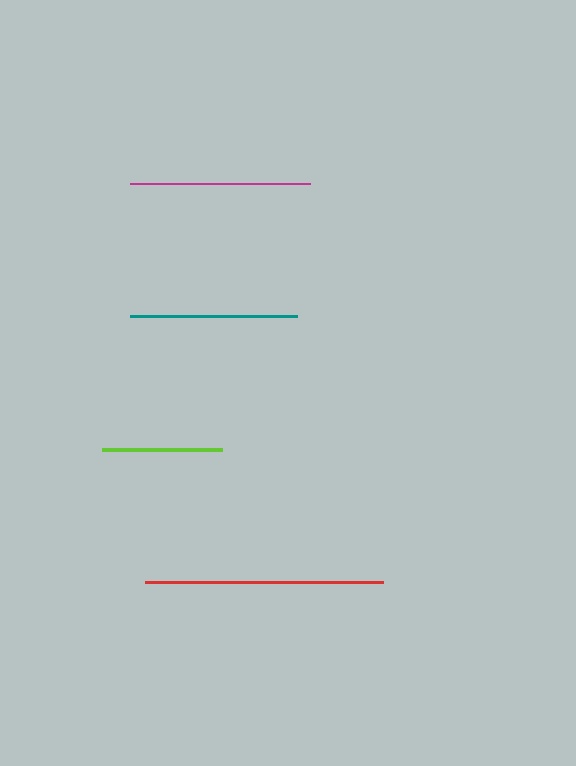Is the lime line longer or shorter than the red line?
The red line is longer than the lime line.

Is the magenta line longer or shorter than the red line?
The red line is longer than the magenta line.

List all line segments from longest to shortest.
From longest to shortest: red, magenta, teal, lime.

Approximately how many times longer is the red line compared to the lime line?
The red line is approximately 2.0 times the length of the lime line.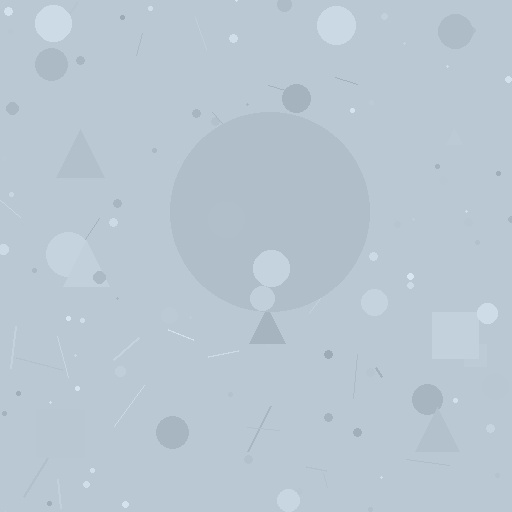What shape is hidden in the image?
A circle is hidden in the image.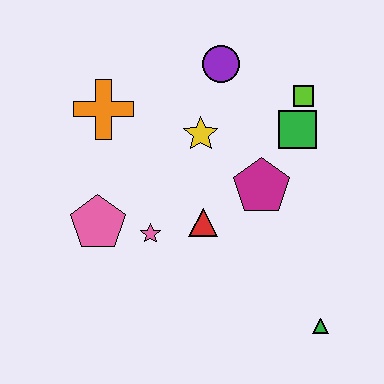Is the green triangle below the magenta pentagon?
Yes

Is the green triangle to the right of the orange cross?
Yes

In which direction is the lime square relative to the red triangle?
The lime square is above the red triangle.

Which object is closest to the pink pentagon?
The pink star is closest to the pink pentagon.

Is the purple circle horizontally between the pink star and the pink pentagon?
No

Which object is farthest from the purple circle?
The green triangle is farthest from the purple circle.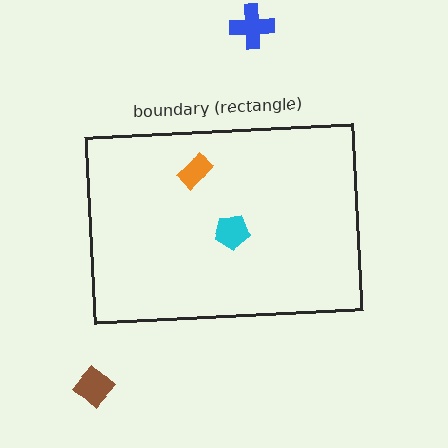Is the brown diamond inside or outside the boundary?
Outside.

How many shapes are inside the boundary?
2 inside, 2 outside.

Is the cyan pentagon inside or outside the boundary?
Inside.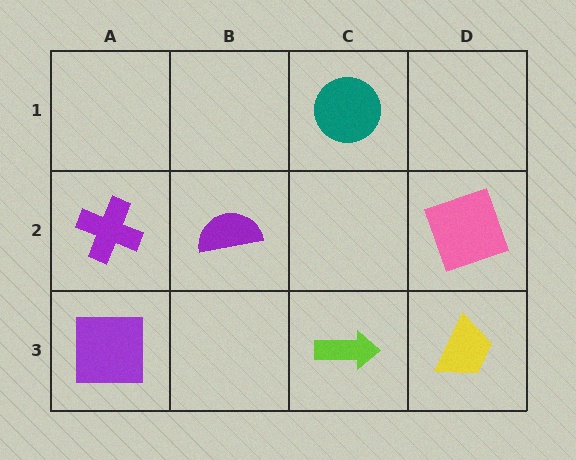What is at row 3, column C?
A lime arrow.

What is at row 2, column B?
A purple semicircle.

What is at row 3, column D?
A yellow trapezoid.